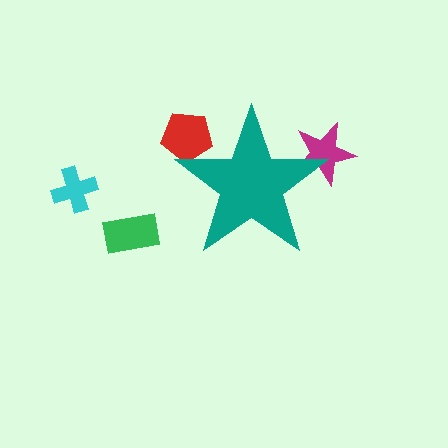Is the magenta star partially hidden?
Yes, the magenta star is partially hidden behind the teal star.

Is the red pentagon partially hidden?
Yes, the red pentagon is partially hidden behind the teal star.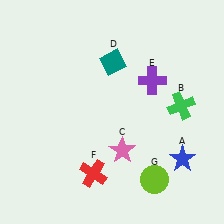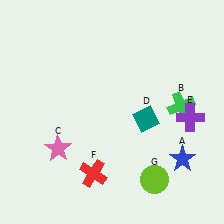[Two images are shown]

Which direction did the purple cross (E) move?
The purple cross (E) moved right.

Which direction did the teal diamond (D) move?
The teal diamond (D) moved down.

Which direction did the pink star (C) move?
The pink star (C) moved left.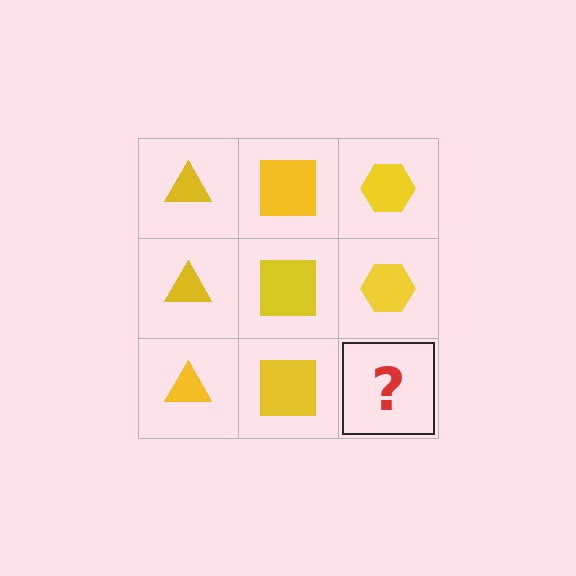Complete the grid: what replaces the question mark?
The question mark should be replaced with a yellow hexagon.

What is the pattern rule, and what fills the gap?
The rule is that each column has a consistent shape. The gap should be filled with a yellow hexagon.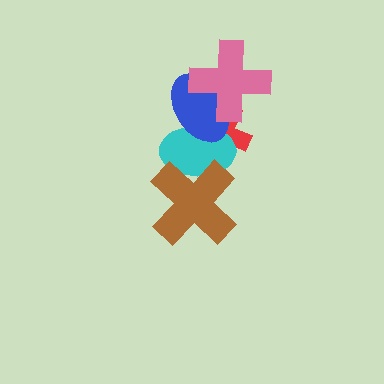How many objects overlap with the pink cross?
2 objects overlap with the pink cross.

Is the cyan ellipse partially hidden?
Yes, it is partially covered by another shape.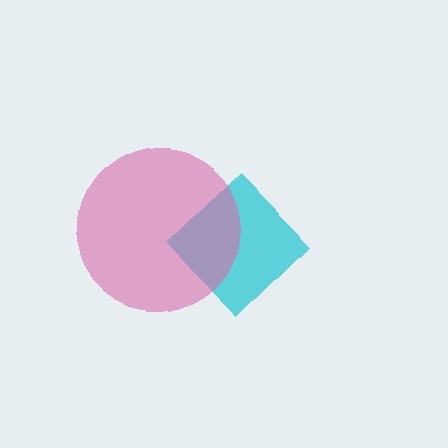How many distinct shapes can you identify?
There are 2 distinct shapes: a cyan diamond, a pink circle.